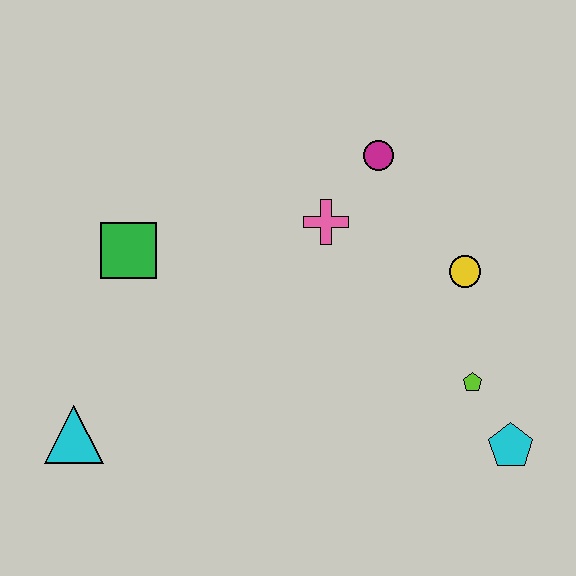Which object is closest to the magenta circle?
The pink cross is closest to the magenta circle.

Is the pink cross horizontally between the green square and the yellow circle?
Yes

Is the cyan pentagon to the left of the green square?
No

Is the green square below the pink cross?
Yes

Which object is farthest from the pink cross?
The cyan triangle is farthest from the pink cross.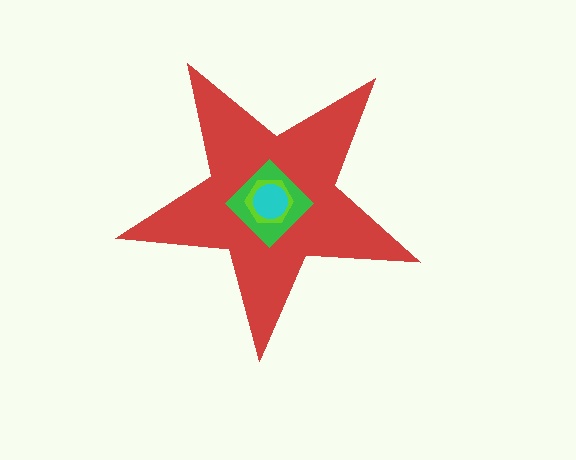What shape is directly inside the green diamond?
The lime hexagon.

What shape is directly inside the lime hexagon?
The cyan circle.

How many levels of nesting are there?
4.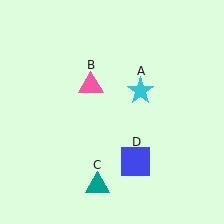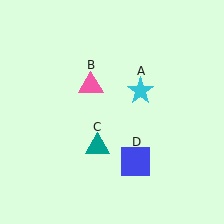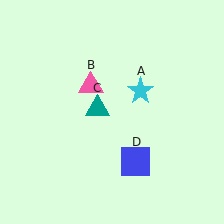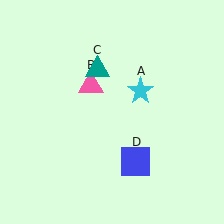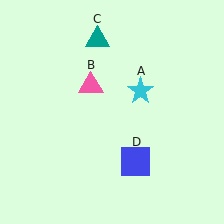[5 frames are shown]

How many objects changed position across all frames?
1 object changed position: teal triangle (object C).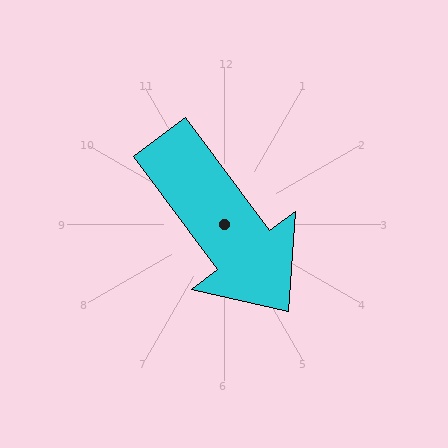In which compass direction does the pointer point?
Southeast.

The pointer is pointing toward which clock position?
Roughly 5 o'clock.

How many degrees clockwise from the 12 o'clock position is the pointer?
Approximately 143 degrees.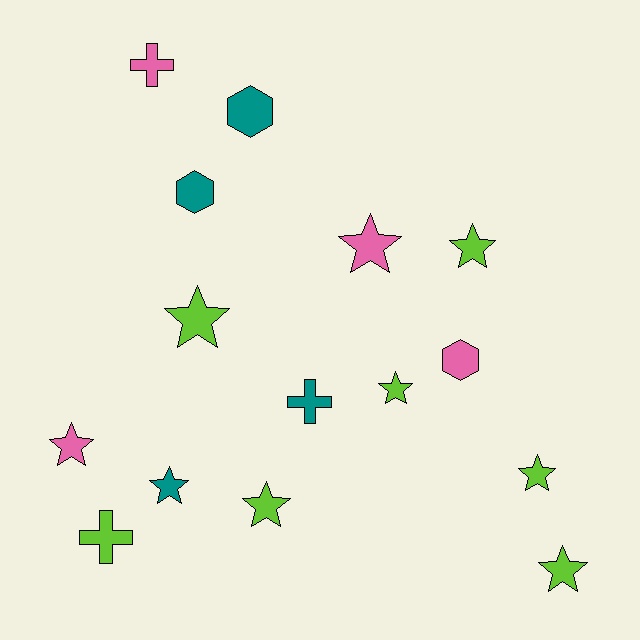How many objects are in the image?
There are 15 objects.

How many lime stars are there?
There are 6 lime stars.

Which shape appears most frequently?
Star, with 9 objects.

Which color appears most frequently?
Lime, with 7 objects.